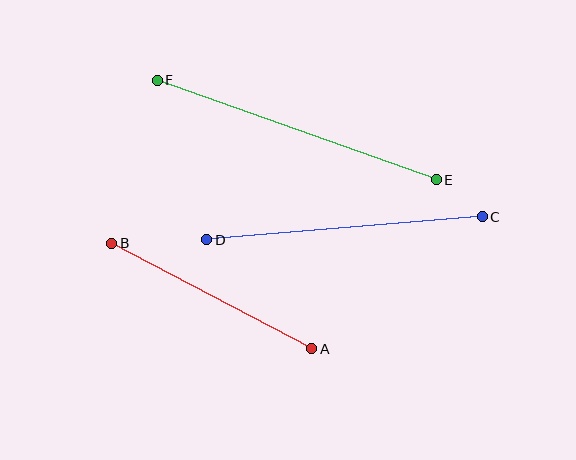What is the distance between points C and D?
The distance is approximately 276 pixels.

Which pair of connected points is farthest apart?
Points E and F are farthest apart.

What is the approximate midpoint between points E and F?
The midpoint is at approximately (297, 130) pixels.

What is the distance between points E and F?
The distance is approximately 296 pixels.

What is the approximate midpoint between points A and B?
The midpoint is at approximately (212, 296) pixels.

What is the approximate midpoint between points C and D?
The midpoint is at approximately (345, 228) pixels.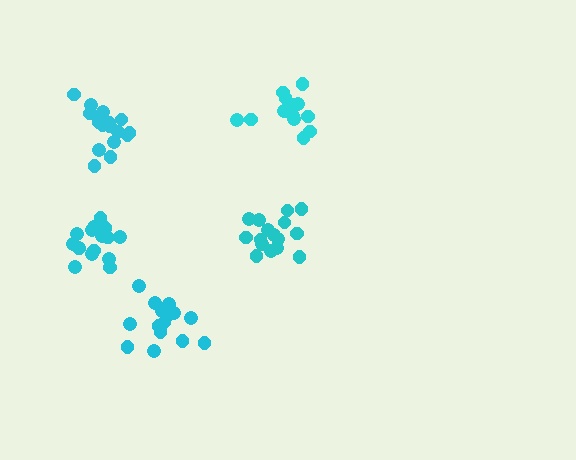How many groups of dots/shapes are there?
There are 5 groups.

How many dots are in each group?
Group 1: 18 dots, Group 2: 13 dots, Group 3: 17 dots, Group 4: 16 dots, Group 5: 18 dots (82 total).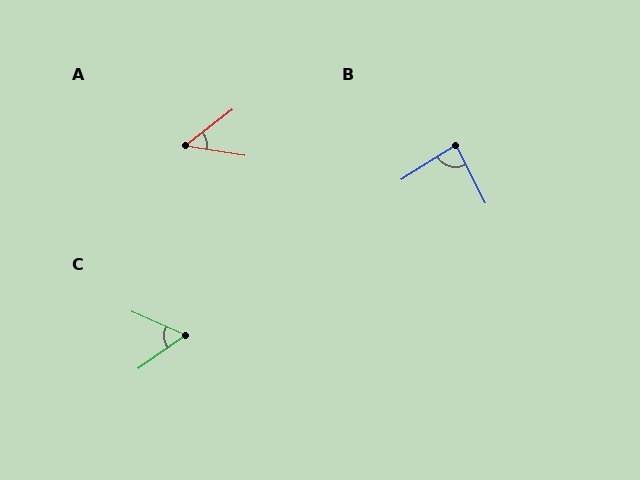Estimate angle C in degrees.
Approximately 60 degrees.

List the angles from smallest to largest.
A (46°), C (60°), B (85°).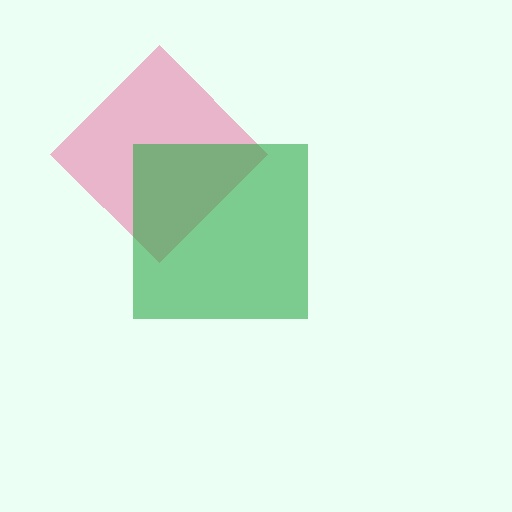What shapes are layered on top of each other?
The layered shapes are: a pink diamond, a green square.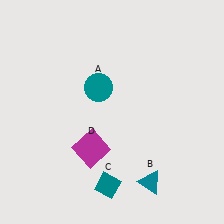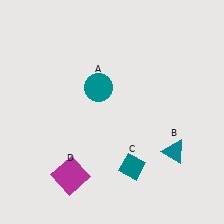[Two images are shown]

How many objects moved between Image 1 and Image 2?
3 objects moved between the two images.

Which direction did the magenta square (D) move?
The magenta square (D) moved down.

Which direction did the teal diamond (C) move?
The teal diamond (C) moved right.